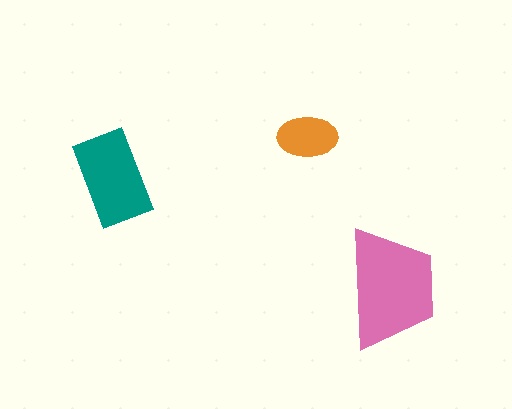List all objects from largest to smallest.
The pink trapezoid, the teal rectangle, the orange ellipse.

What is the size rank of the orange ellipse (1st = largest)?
3rd.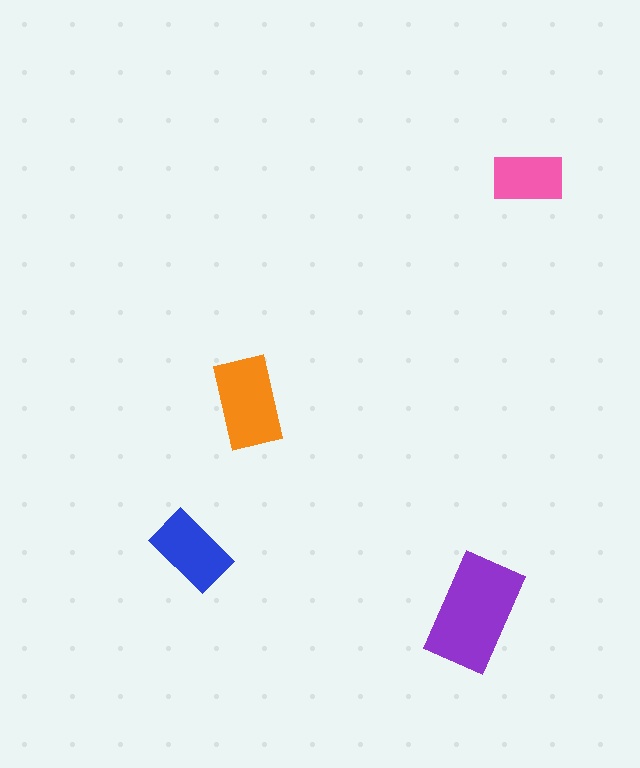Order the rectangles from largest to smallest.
the purple one, the orange one, the blue one, the pink one.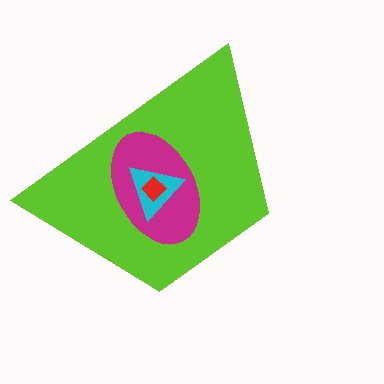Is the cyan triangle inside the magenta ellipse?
Yes.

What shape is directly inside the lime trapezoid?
The magenta ellipse.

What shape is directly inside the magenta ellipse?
The cyan triangle.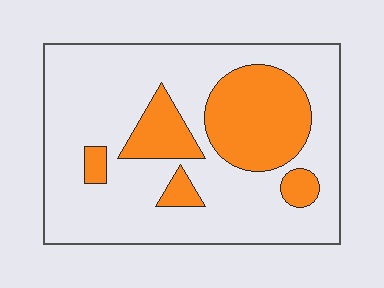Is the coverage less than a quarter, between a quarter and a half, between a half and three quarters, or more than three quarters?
Between a quarter and a half.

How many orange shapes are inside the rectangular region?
5.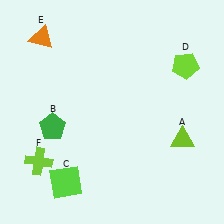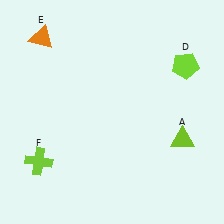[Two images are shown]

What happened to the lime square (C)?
The lime square (C) was removed in Image 2. It was in the bottom-left area of Image 1.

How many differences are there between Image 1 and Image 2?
There are 2 differences between the two images.